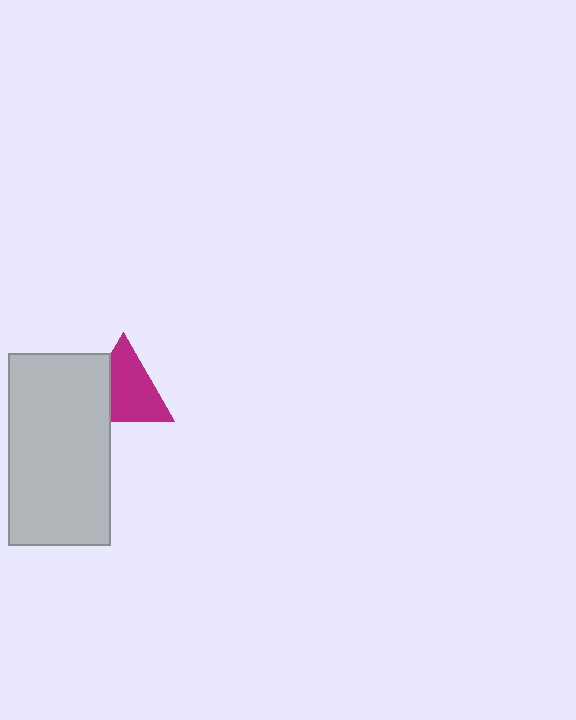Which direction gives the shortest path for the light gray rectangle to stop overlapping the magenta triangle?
Moving left gives the shortest separation.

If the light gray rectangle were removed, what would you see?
You would see the complete magenta triangle.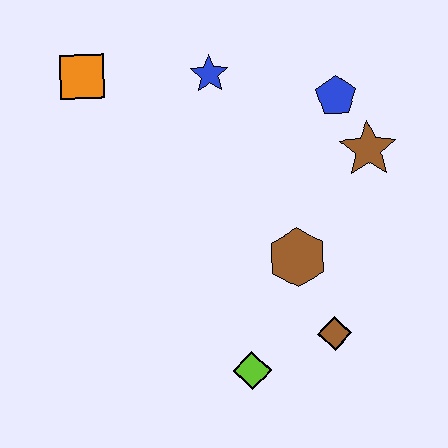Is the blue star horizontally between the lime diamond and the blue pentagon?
No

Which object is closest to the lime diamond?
The brown diamond is closest to the lime diamond.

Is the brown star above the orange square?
No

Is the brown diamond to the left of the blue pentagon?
Yes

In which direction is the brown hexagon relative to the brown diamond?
The brown hexagon is above the brown diamond.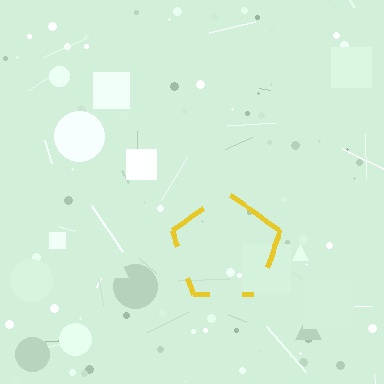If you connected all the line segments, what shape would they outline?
They would outline a pentagon.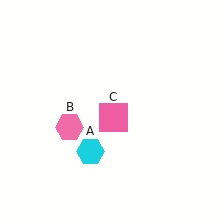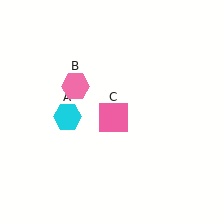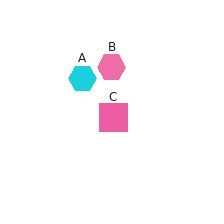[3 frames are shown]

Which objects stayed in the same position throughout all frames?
Pink square (object C) remained stationary.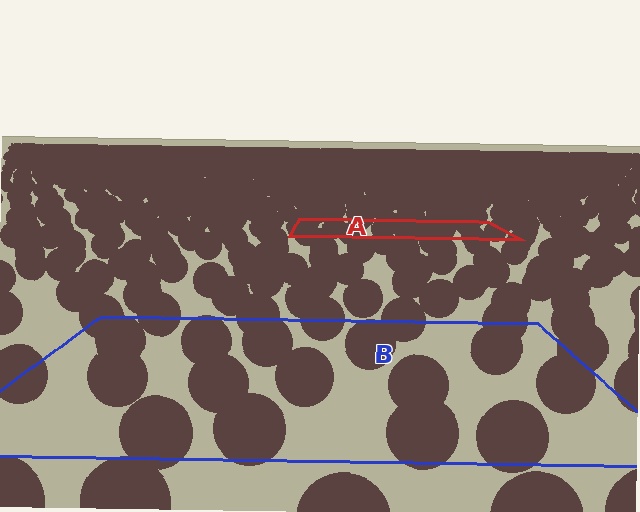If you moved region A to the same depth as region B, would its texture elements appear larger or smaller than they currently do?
They would appear larger. At a closer depth, the same texture elements are projected at a bigger on-screen size.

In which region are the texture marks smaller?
The texture marks are smaller in region A, because it is farther away.